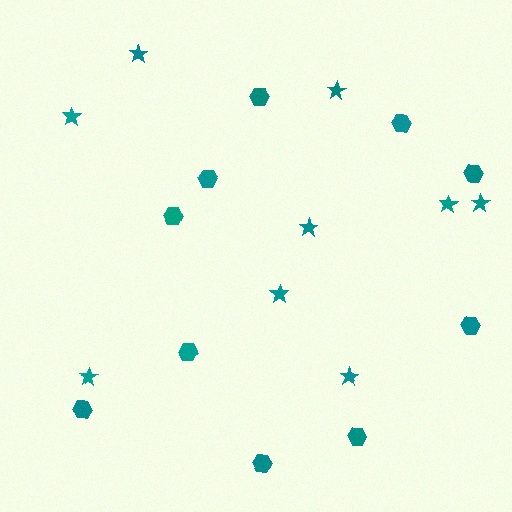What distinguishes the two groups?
There are 2 groups: one group of stars (9) and one group of hexagons (10).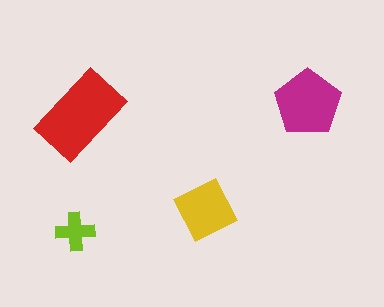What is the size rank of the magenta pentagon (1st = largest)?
2nd.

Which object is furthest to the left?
The lime cross is leftmost.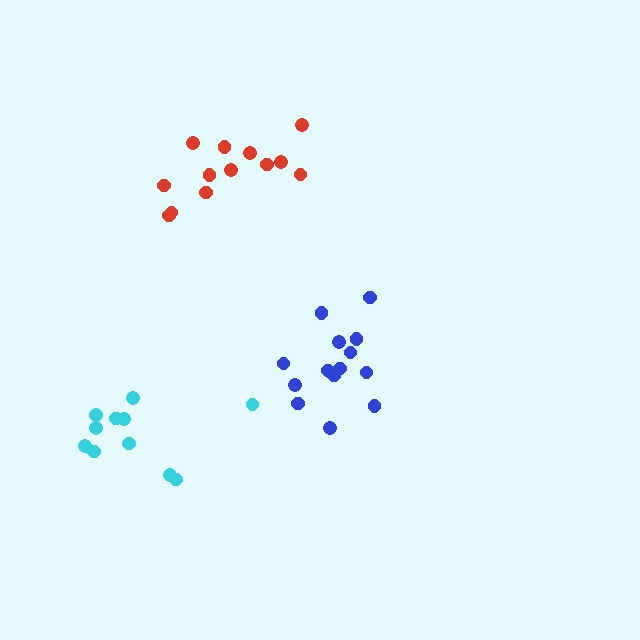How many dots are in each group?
Group 1: 14 dots, Group 2: 13 dots, Group 3: 11 dots (38 total).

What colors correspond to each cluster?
The clusters are colored: blue, red, cyan.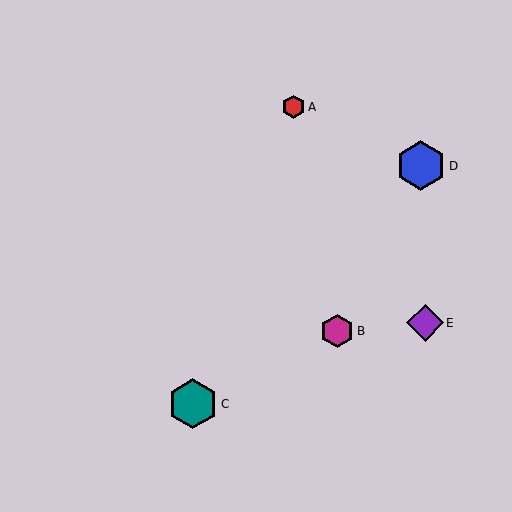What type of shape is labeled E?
Shape E is a purple diamond.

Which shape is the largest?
The teal hexagon (labeled C) is the largest.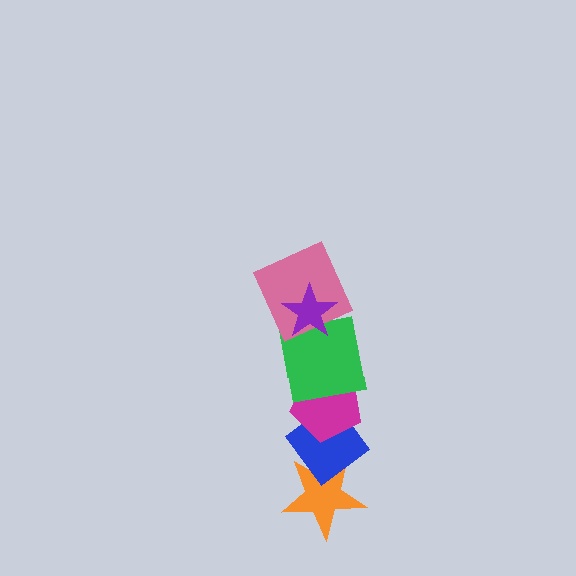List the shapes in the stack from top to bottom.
From top to bottom: the purple star, the pink square, the green square, the magenta pentagon, the blue diamond, the orange star.